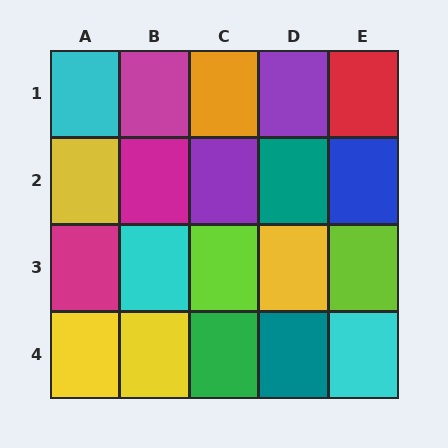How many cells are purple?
2 cells are purple.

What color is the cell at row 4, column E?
Cyan.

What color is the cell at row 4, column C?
Green.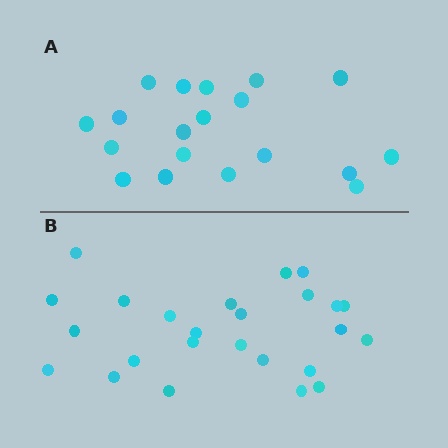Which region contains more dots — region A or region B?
Region B (the bottom region) has more dots.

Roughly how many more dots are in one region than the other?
Region B has about 6 more dots than region A.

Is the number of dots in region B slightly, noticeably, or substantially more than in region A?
Region B has noticeably more, but not dramatically so. The ratio is roughly 1.3 to 1.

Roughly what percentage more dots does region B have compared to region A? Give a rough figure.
About 30% more.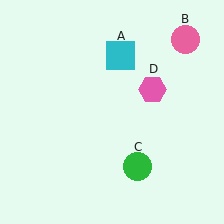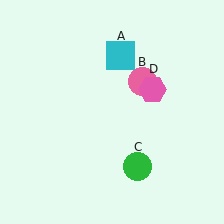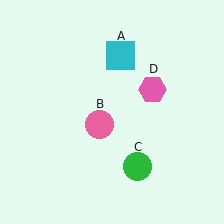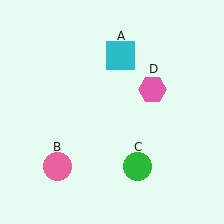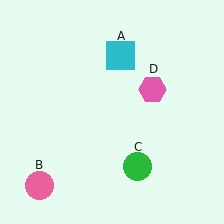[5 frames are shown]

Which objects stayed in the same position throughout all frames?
Cyan square (object A) and green circle (object C) and pink hexagon (object D) remained stationary.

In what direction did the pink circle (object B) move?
The pink circle (object B) moved down and to the left.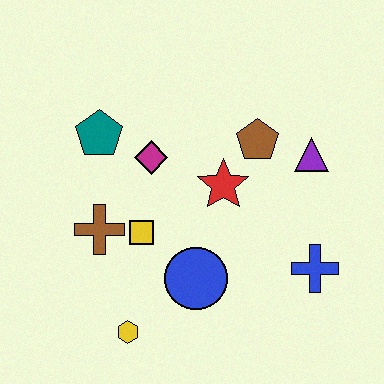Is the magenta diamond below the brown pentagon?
Yes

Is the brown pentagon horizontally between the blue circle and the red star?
No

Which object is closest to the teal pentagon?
The magenta diamond is closest to the teal pentagon.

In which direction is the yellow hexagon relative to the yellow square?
The yellow hexagon is below the yellow square.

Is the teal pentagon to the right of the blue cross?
No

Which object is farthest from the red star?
The yellow hexagon is farthest from the red star.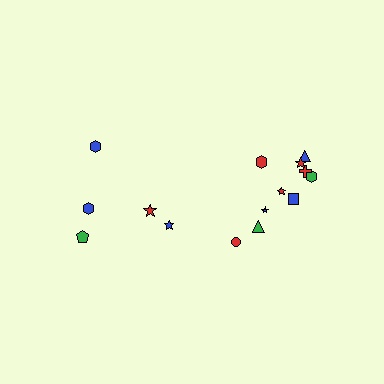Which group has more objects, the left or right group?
The right group.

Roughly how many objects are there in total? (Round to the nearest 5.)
Roughly 15 objects in total.